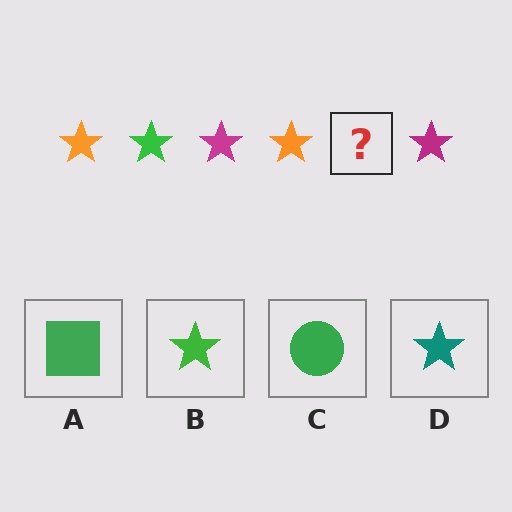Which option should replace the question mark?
Option B.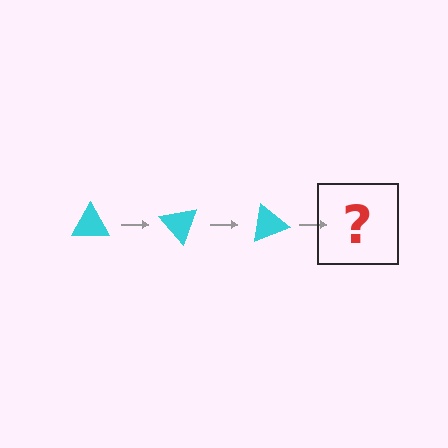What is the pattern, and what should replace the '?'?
The pattern is that the triangle rotates 50 degrees each step. The '?' should be a cyan triangle rotated 150 degrees.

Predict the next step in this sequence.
The next step is a cyan triangle rotated 150 degrees.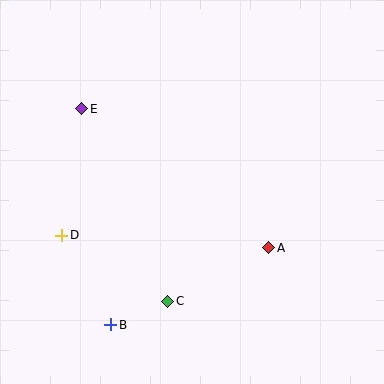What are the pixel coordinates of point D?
Point D is at (62, 235).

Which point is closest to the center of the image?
Point A at (269, 248) is closest to the center.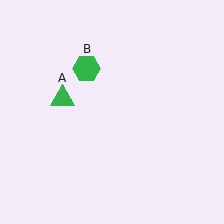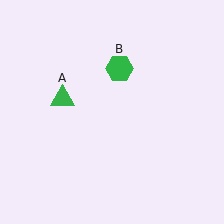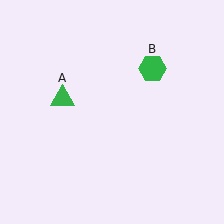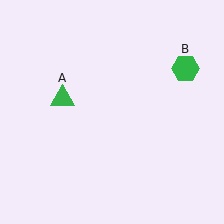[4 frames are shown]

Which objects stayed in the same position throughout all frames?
Green triangle (object A) remained stationary.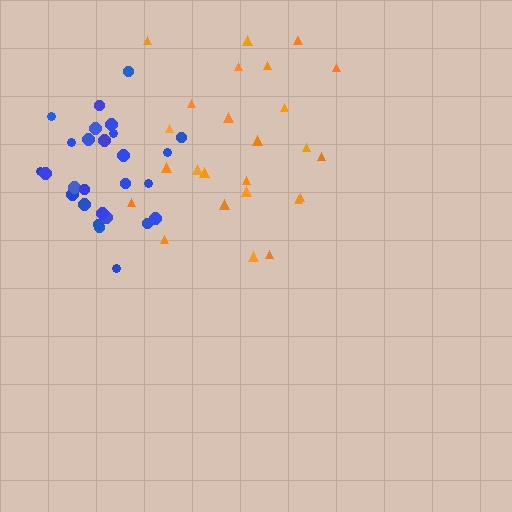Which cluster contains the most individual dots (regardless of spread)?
Blue (27).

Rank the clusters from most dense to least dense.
blue, orange.